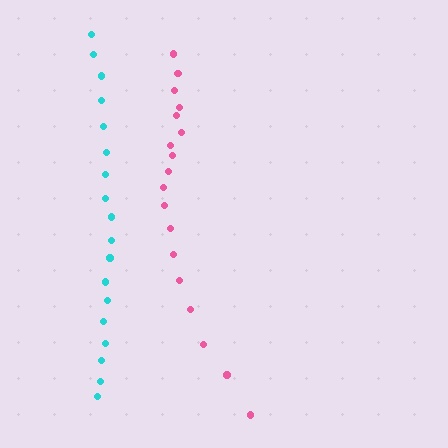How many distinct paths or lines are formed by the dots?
There are 2 distinct paths.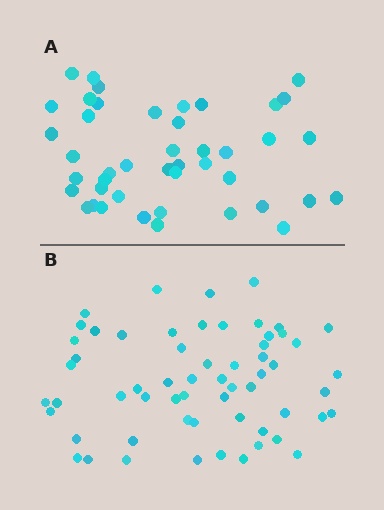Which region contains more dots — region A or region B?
Region B (the bottom region) has more dots.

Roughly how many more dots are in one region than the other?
Region B has approximately 15 more dots than region A.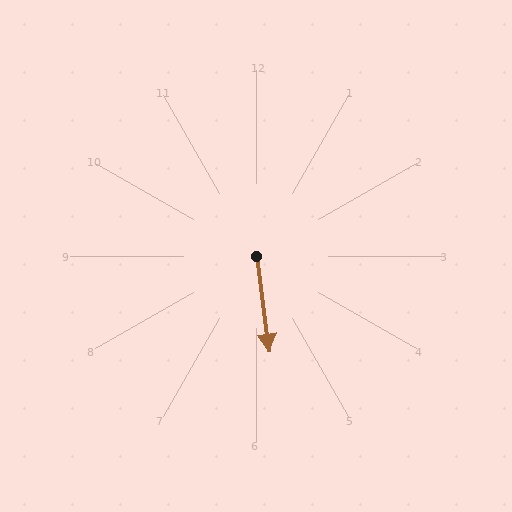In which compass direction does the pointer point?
South.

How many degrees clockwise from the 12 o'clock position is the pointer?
Approximately 172 degrees.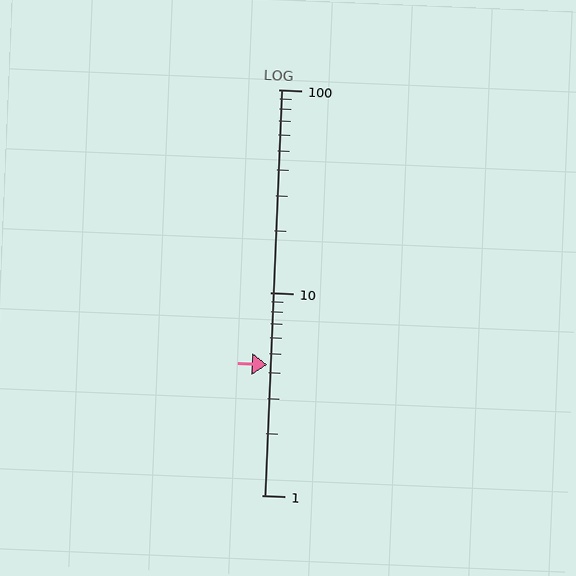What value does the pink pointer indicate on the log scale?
The pointer indicates approximately 4.4.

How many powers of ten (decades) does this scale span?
The scale spans 2 decades, from 1 to 100.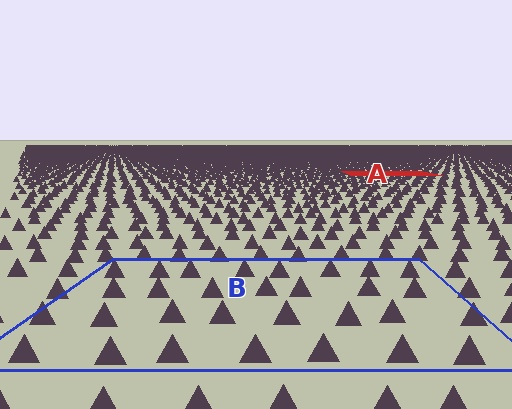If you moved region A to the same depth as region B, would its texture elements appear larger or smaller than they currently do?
They would appear larger. At a closer depth, the same texture elements are projected at a bigger on-screen size.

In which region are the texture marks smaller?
The texture marks are smaller in region A, because it is farther away.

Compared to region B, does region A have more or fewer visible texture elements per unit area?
Region A has more texture elements per unit area — they are packed more densely because it is farther away.